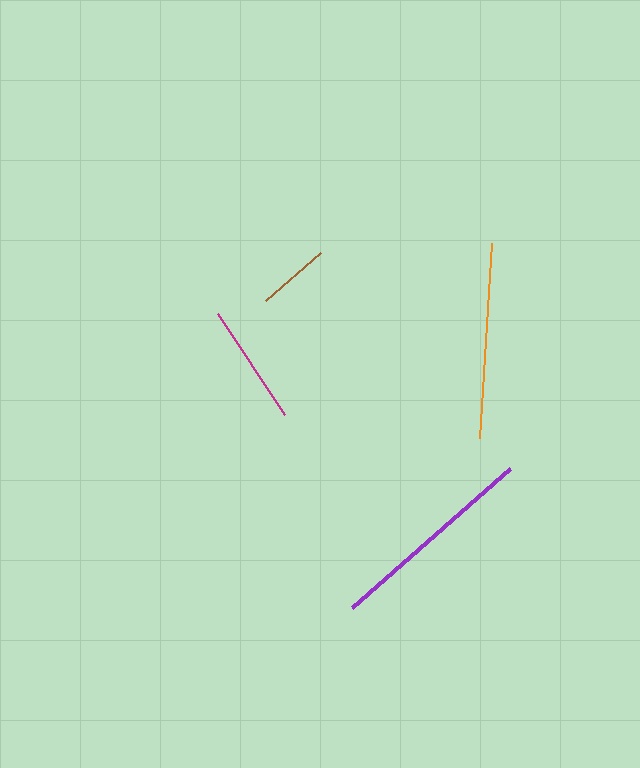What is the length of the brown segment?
The brown segment is approximately 72 pixels long.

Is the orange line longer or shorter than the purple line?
The purple line is longer than the orange line.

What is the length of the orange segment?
The orange segment is approximately 195 pixels long.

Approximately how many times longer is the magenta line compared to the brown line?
The magenta line is approximately 1.7 times the length of the brown line.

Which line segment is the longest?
The purple line is the longest at approximately 211 pixels.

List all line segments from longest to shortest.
From longest to shortest: purple, orange, magenta, brown.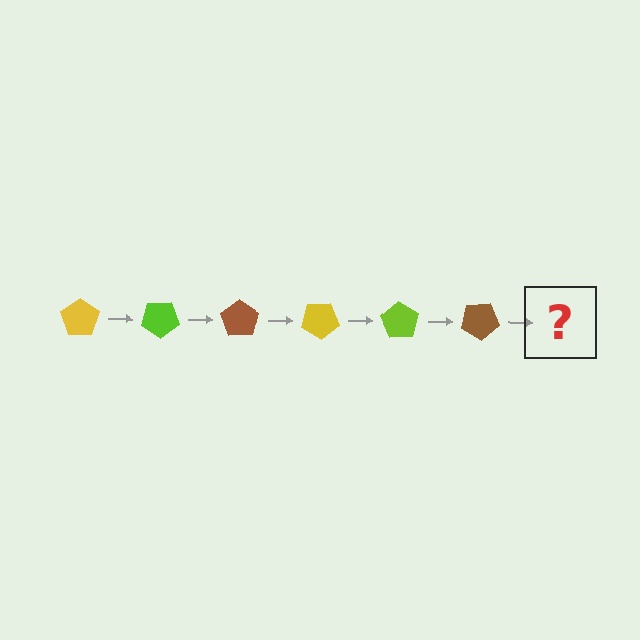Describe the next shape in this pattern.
It should be a yellow pentagon, rotated 210 degrees from the start.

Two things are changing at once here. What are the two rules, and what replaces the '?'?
The two rules are that it rotates 35 degrees each step and the color cycles through yellow, lime, and brown. The '?' should be a yellow pentagon, rotated 210 degrees from the start.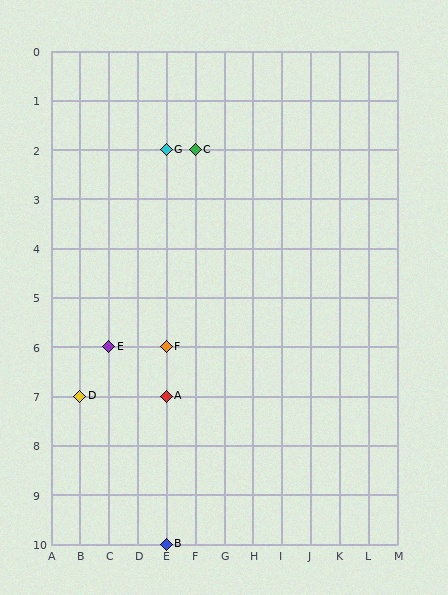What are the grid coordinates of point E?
Point E is at grid coordinates (C, 6).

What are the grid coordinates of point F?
Point F is at grid coordinates (E, 6).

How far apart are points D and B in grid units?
Points D and B are 3 columns and 3 rows apart (about 4.2 grid units diagonally).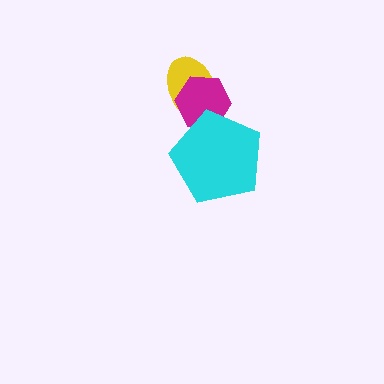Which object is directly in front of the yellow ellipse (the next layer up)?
The magenta hexagon is directly in front of the yellow ellipse.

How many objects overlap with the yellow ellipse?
2 objects overlap with the yellow ellipse.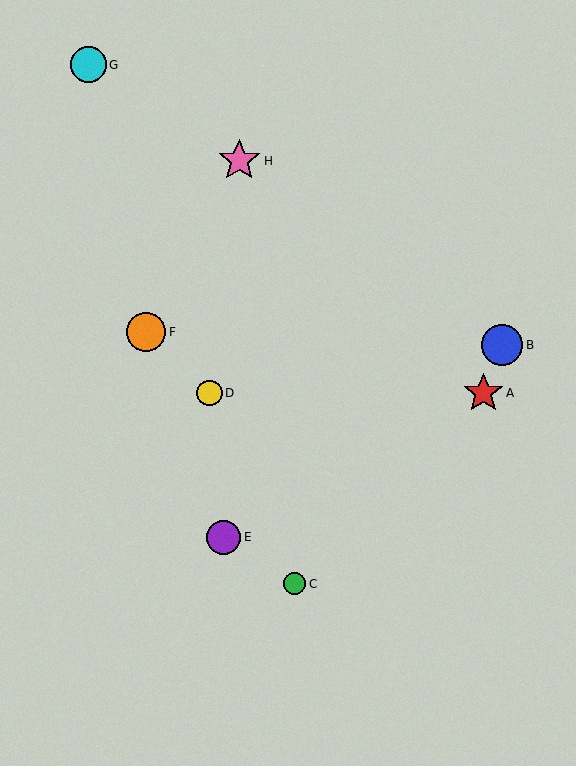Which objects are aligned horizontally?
Objects A, D are aligned horizontally.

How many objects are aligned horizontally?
2 objects (A, D) are aligned horizontally.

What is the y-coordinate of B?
Object B is at y≈345.